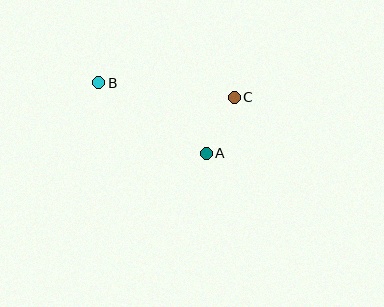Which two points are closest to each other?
Points A and C are closest to each other.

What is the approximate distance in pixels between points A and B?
The distance between A and B is approximately 128 pixels.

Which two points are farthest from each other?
Points B and C are farthest from each other.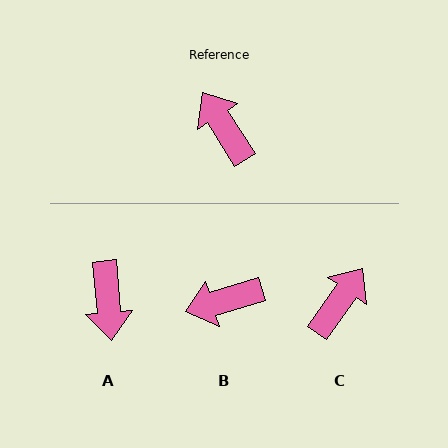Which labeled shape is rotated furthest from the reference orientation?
A, about 153 degrees away.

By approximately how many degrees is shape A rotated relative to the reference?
Approximately 153 degrees counter-clockwise.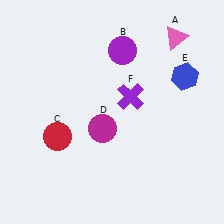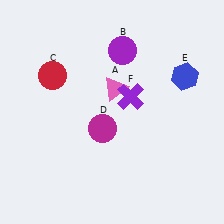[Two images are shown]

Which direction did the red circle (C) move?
The red circle (C) moved up.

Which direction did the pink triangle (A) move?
The pink triangle (A) moved left.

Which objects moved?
The objects that moved are: the pink triangle (A), the red circle (C).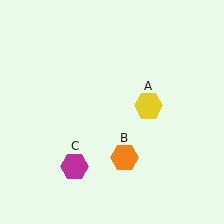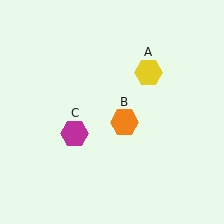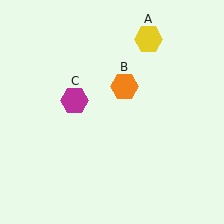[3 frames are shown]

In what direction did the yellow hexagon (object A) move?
The yellow hexagon (object A) moved up.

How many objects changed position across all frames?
3 objects changed position: yellow hexagon (object A), orange hexagon (object B), magenta hexagon (object C).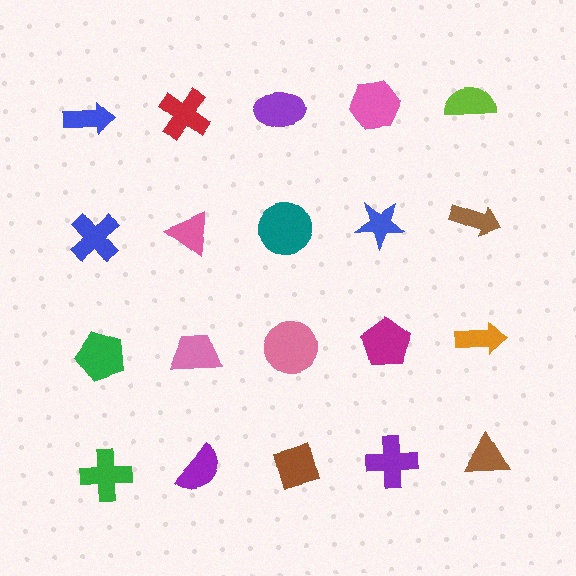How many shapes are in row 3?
5 shapes.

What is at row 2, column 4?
A blue star.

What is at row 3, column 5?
An orange arrow.